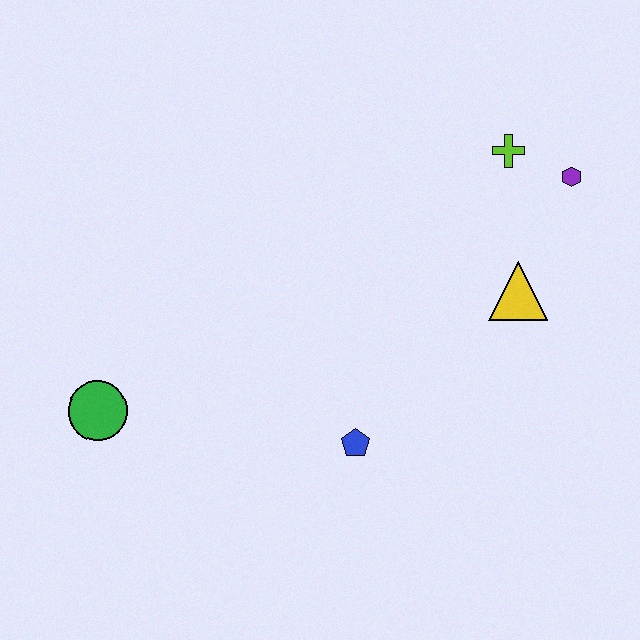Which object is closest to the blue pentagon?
The yellow triangle is closest to the blue pentagon.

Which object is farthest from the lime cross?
The green circle is farthest from the lime cross.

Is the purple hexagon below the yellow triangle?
No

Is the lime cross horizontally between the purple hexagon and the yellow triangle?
No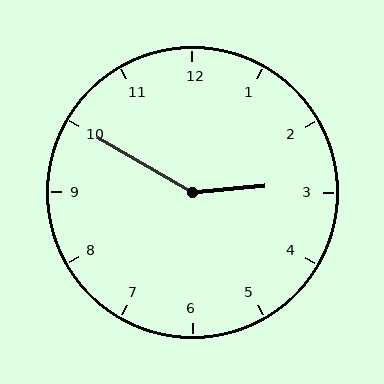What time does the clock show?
2:50.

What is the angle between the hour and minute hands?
Approximately 145 degrees.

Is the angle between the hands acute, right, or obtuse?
It is obtuse.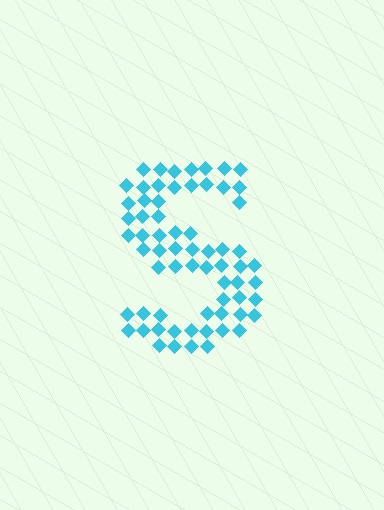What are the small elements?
The small elements are diamonds.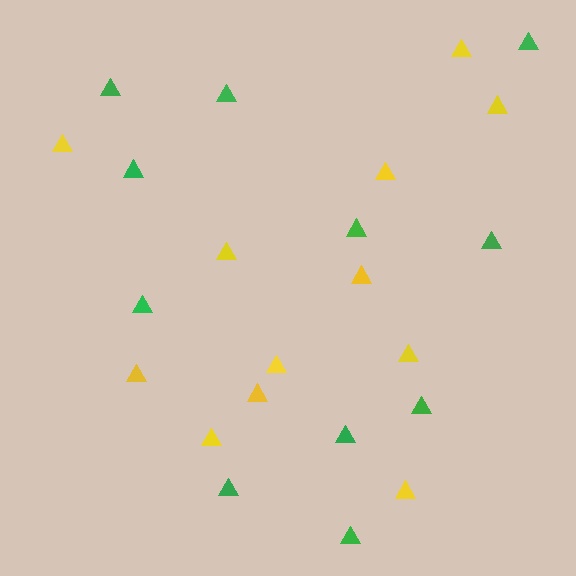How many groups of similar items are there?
There are 2 groups: one group of green triangles (11) and one group of yellow triangles (12).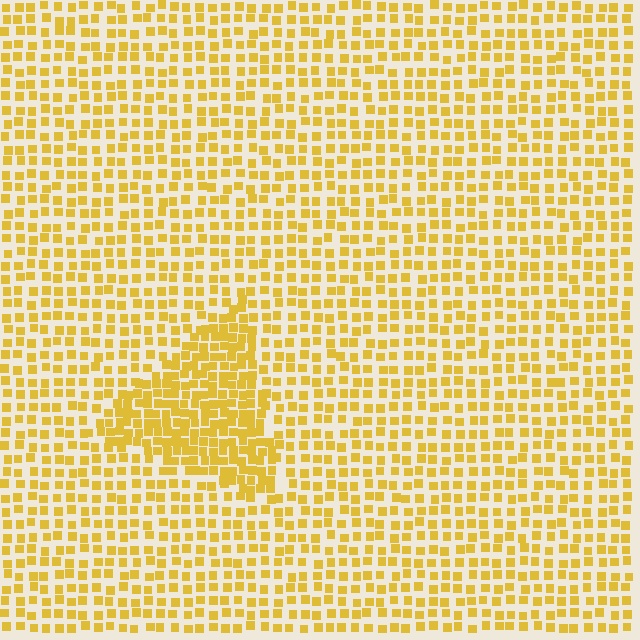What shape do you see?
I see a triangle.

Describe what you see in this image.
The image contains small yellow elements arranged at two different densities. A triangle-shaped region is visible where the elements are more densely packed than the surrounding area.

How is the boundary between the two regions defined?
The boundary is defined by a change in element density (approximately 1.9x ratio). All elements are the same color, size, and shape.